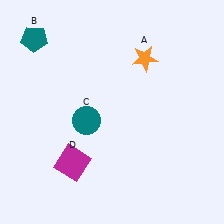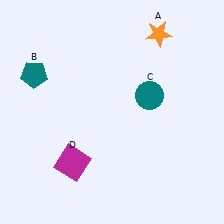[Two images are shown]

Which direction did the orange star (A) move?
The orange star (A) moved up.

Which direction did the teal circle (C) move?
The teal circle (C) moved right.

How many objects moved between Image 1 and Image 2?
3 objects moved between the two images.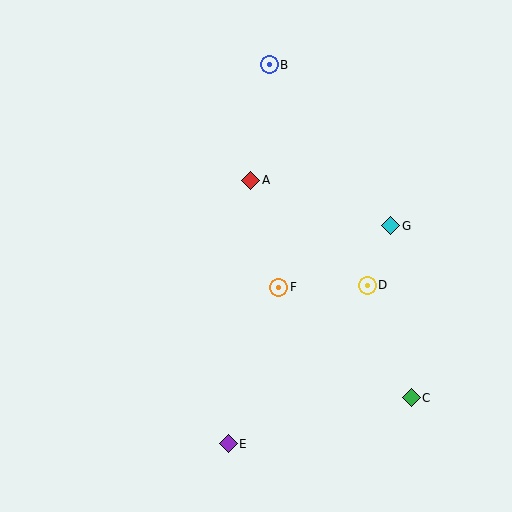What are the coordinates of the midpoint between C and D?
The midpoint between C and D is at (389, 341).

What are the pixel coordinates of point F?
Point F is at (279, 287).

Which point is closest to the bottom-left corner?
Point E is closest to the bottom-left corner.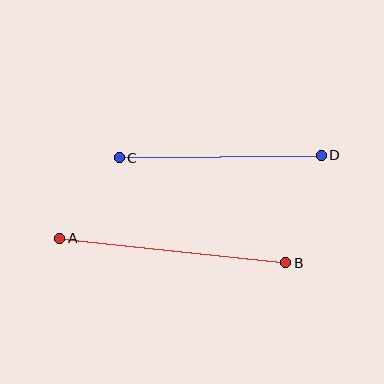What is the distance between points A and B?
The distance is approximately 227 pixels.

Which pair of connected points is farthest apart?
Points A and B are farthest apart.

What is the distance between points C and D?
The distance is approximately 202 pixels.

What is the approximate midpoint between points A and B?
The midpoint is at approximately (173, 250) pixels.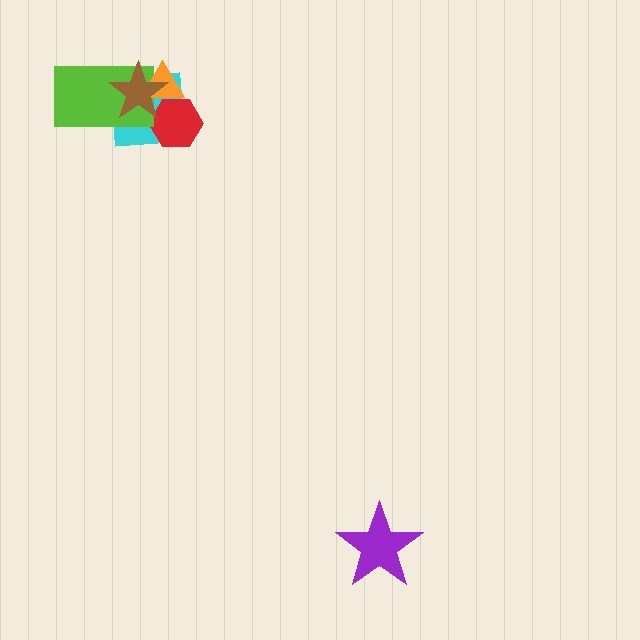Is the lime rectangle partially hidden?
Yes, it is partially covered by another shape.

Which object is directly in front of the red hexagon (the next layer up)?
The orange triangle is directly in front of the red hexagon.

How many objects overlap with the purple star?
0 objects overlap with the purple star.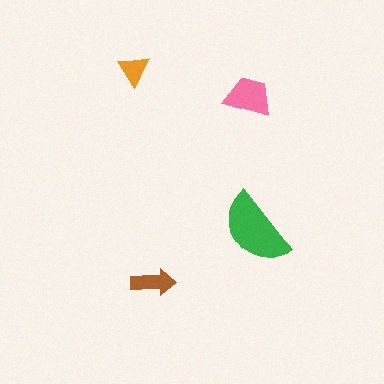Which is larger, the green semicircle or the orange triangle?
The green semicircle.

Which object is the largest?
The green semicircle.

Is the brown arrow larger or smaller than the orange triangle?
Larger.